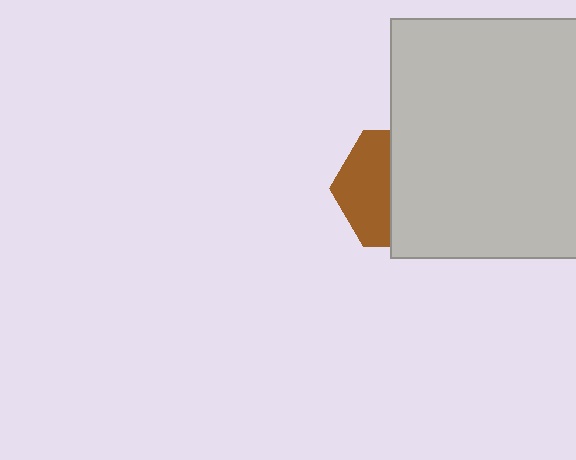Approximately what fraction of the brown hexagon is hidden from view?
Roughly 57% of the brown hexagon is hidden behind the light gray rectangle.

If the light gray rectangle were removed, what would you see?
You would see the complete brown hexagon.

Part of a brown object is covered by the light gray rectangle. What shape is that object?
It is a hexagon.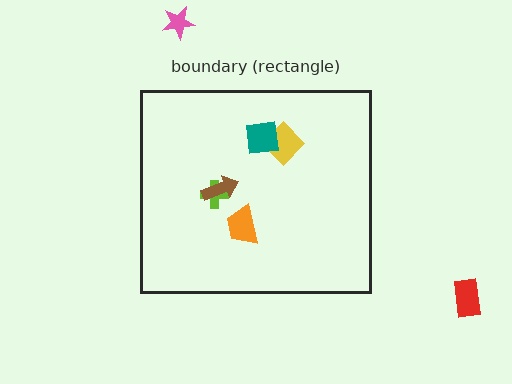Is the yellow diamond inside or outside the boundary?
Inside.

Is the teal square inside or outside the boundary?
Inside.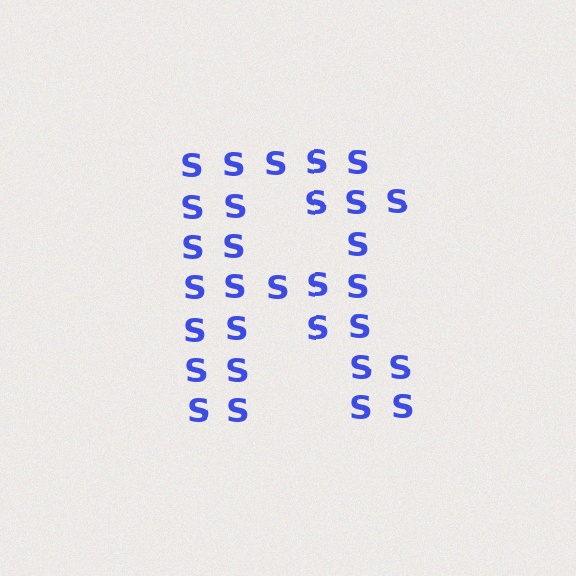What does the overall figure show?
The overall figure shows the letter R.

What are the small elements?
The small elements are letter S's.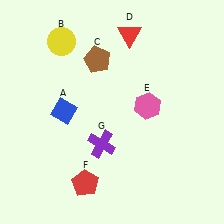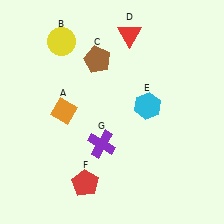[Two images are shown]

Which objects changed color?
A changed from blue to orange. E changed from pink to cyan.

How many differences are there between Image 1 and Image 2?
There are 2 differences between the two images.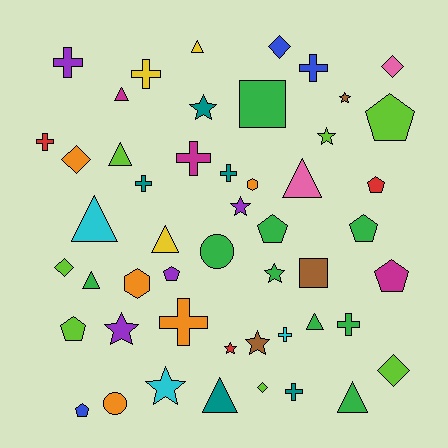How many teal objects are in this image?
There are 5 teal objects.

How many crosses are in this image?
There are 11 crosses.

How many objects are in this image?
There are 50 objects.